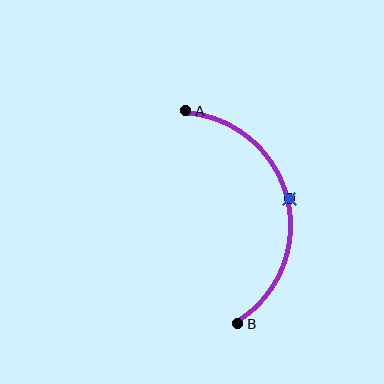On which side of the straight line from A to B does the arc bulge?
The arc bulges to the right of the straight line connecting A and B.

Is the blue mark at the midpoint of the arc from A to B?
Yes. The blue mark lies on the arc at equal arc-length from both A and B — it is the arc midpoint.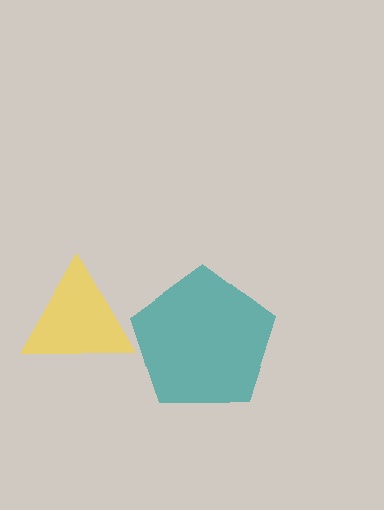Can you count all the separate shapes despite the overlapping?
Yes, there are 2 separate shapes.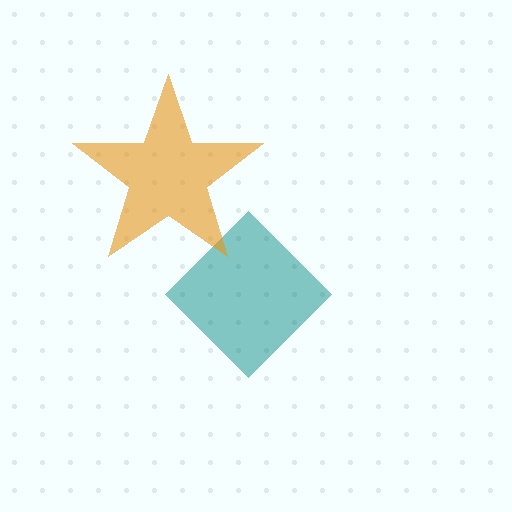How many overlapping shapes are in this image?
There are 2 overlapping shapes in the image.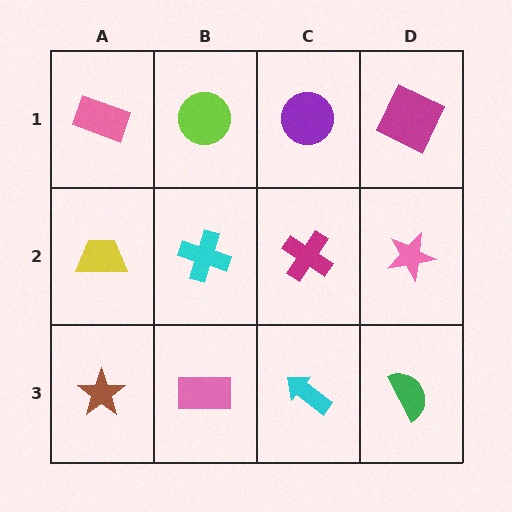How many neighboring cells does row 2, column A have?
3.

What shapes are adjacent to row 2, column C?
A purple circle (row 1, column C), a cyan arrow (row 3, column C), a cyan cross (row 2, column B), a pink star (row 2, column D).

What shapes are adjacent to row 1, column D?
A pink star (row 2, column D), a purple circle (row 1, column C).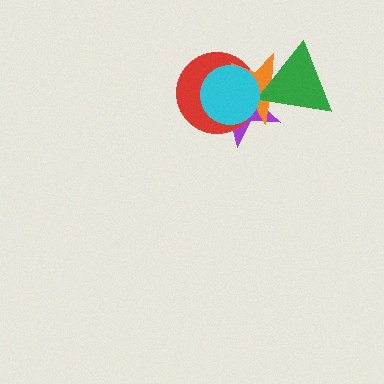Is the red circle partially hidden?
Yes, it is partially covered by another shape.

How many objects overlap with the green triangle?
2 objects overlap with the green triangle.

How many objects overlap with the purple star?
4 objects overlap with the purple star.